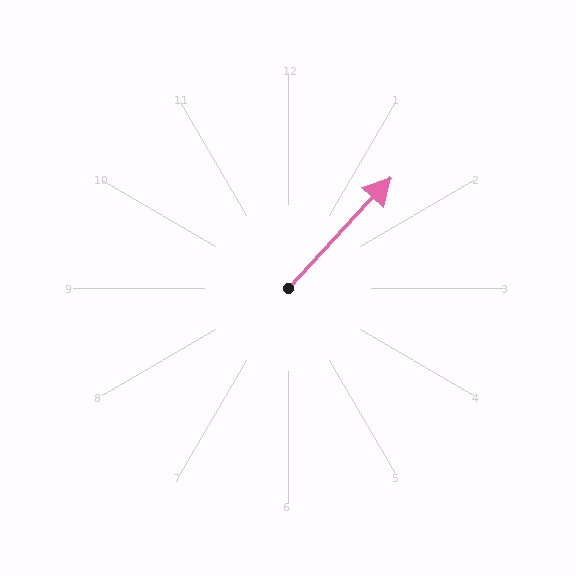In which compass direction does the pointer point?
Northeast.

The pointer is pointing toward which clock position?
Roughly 1 o'clock.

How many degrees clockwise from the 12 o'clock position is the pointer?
Approximately 43 degrees.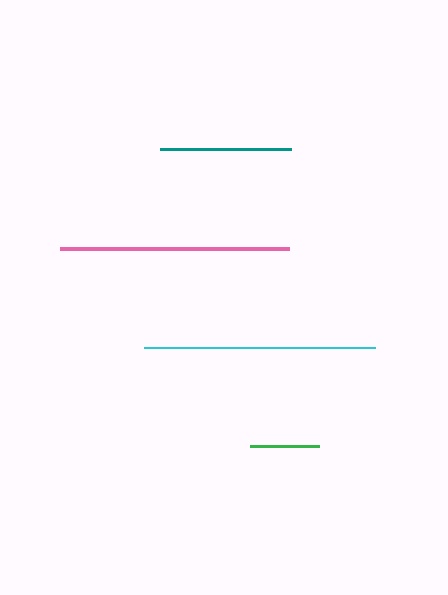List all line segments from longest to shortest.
From longest to shortest: cyan, pink, teal, green.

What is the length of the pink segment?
The pink segment is approximately 229 pixels long.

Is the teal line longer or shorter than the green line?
The teal line is longer than the green line.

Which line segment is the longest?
The cyan line is the longest at approximately 231 pixels.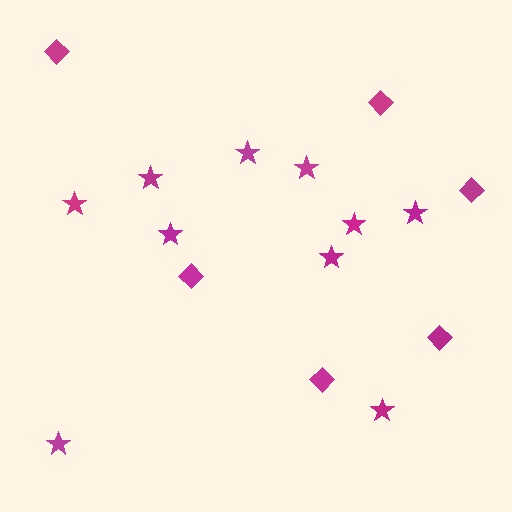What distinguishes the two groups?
There are 2 groups: one group of stars (10) and one group of diamonds (6).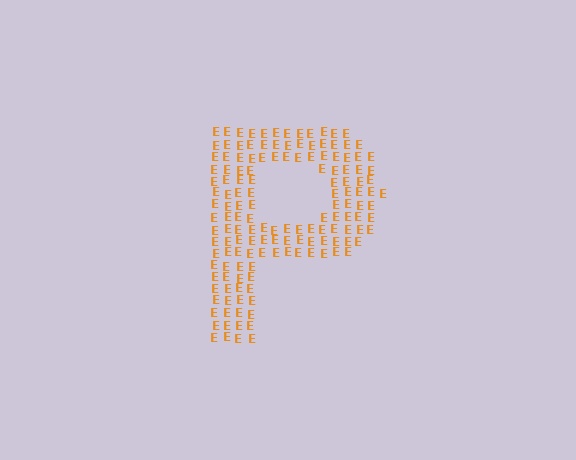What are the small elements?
The small elements are letter E's.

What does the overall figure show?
The overall figure shows the letter P.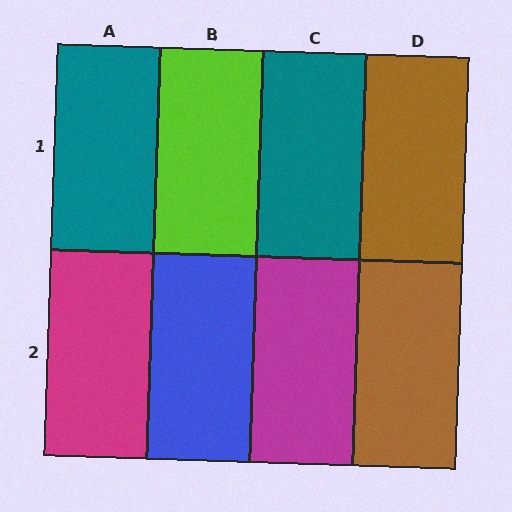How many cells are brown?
2 cells are brown.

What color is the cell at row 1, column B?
Lime.